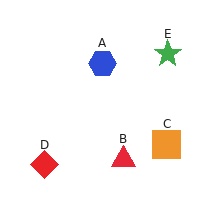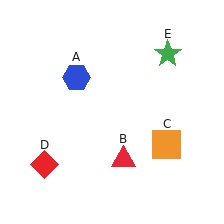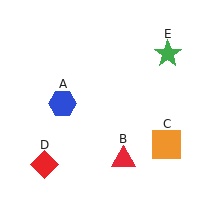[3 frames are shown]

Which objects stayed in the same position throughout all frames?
Red triangle (object B) and orange square (object C) and red diamond (object D) and green star (object E) remained stationary.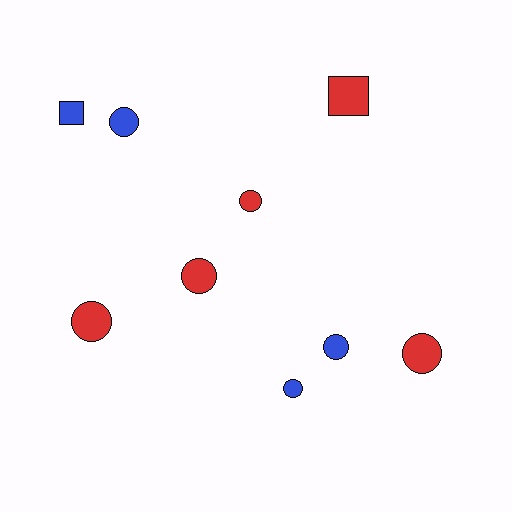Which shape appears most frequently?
Circle, with 7 objects.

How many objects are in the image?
There are 9 objects.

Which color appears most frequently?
Red, with 5 objects.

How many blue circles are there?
There are 3 blue circles.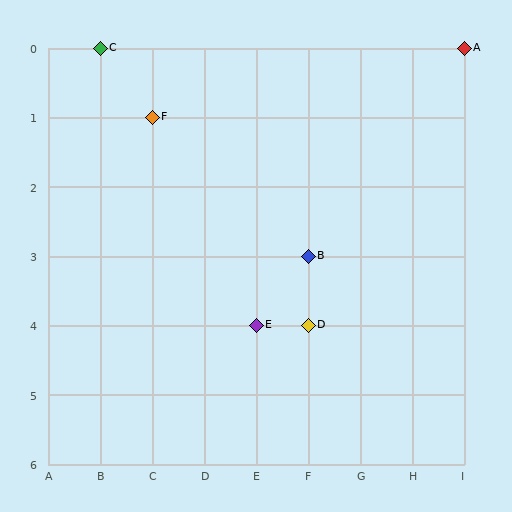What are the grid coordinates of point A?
Point A is at grid coordinates (I, 0).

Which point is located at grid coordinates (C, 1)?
Point F is at (C, 1).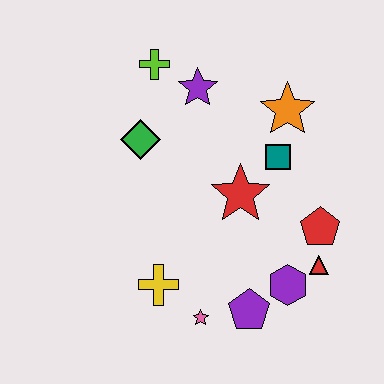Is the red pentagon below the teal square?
Yes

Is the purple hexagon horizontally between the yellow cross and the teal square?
No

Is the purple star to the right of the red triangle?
No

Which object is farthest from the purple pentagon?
The lime cross is farthest from the purple pentagon.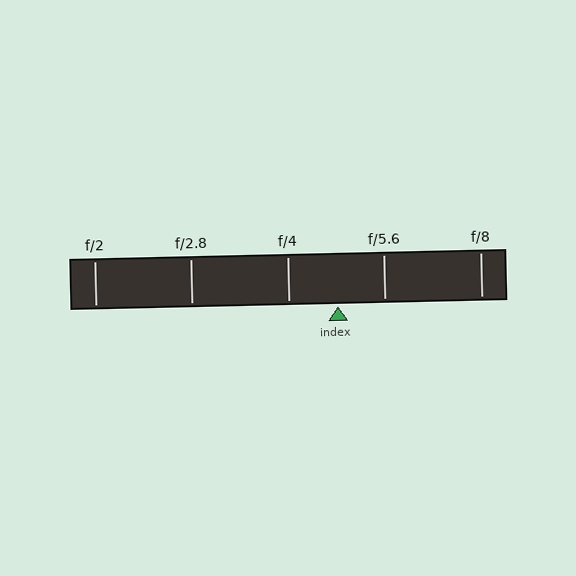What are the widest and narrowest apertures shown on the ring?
The widest aperture shown is f/2 and the narrowest is f/8.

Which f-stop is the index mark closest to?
The index mark is closest to f/5.6.